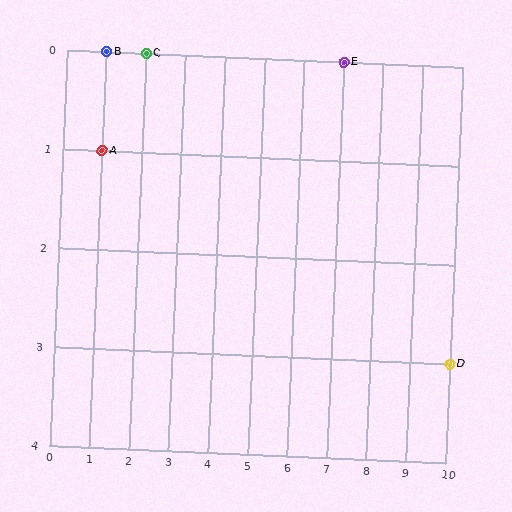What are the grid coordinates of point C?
Point C is at grid coordinates (2, 0).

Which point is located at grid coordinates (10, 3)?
Point D is at (10, 3).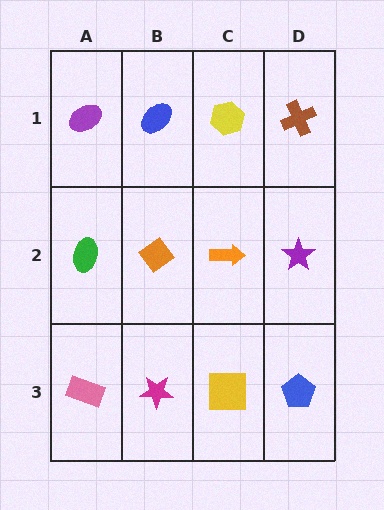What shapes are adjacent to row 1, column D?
A purple star (row 2, column D), a yellow hexagon (row 1, column C).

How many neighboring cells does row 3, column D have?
2.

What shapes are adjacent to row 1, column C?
An orange arrow (row 2, column C), a blue ellipse (row 1, column B), a brown cross (row 1, column D).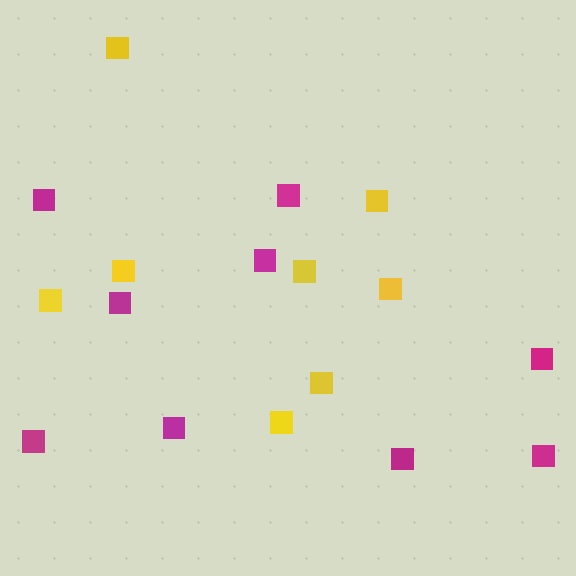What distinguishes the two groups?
There are 2 groups: one group of yellow squares (8) and one group of magenta squares (9).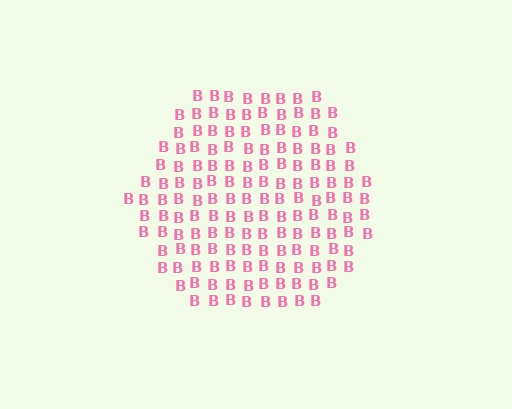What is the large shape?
The large shape is a hexagon.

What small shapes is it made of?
It is made of small letter B's.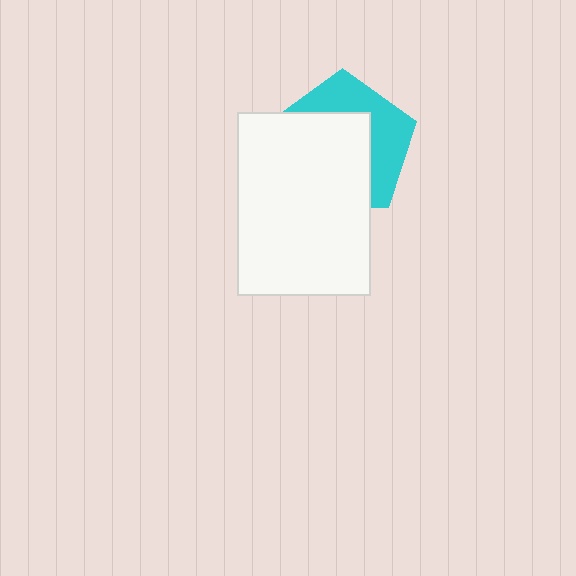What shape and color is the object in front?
The object in front is a white rectangle.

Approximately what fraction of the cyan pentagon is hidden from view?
Roughly 60% of the cyan pentagon is hidden behind the white rectangle.